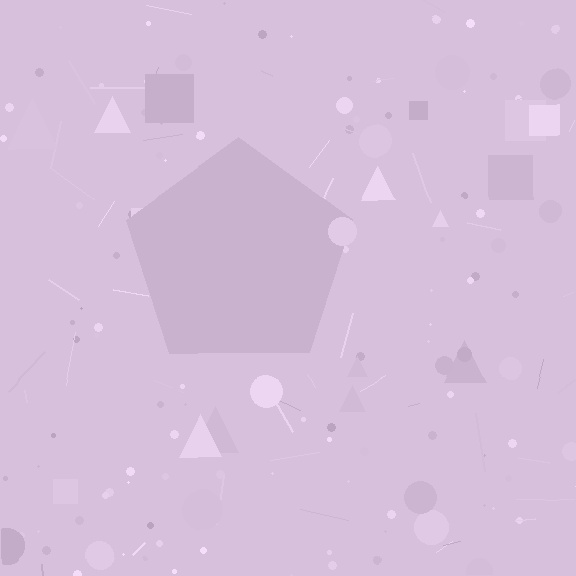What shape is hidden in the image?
A pentagon is hidden in the image.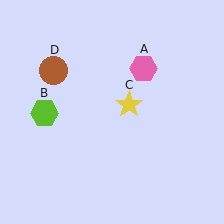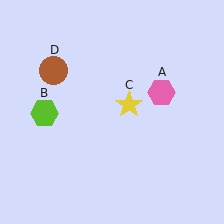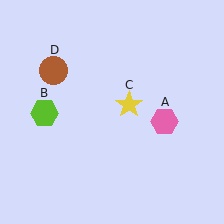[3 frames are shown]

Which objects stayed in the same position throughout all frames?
Lime hexagon (object B) and yellow star (object C) and brown circle (object D) remained stationary.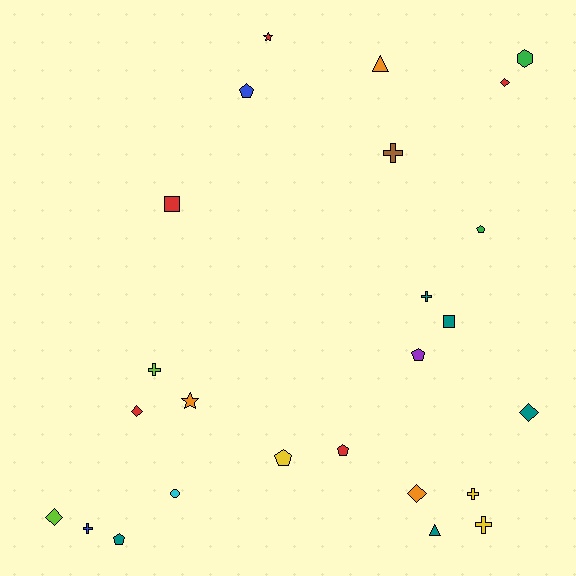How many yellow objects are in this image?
There are 3 yellow objects.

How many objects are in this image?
There are 25 objects.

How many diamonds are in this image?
There are 5 diamonds.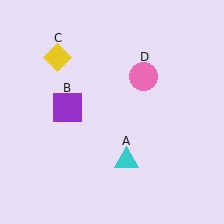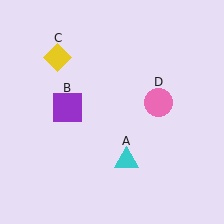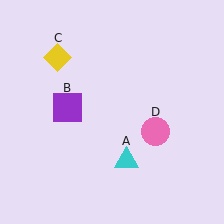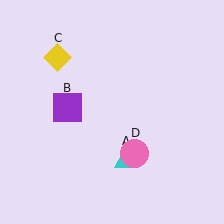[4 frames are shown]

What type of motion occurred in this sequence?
The pink circle (object D) rotated clockwise around the center of the scene.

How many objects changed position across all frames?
1 object changed position: pink circle (object D).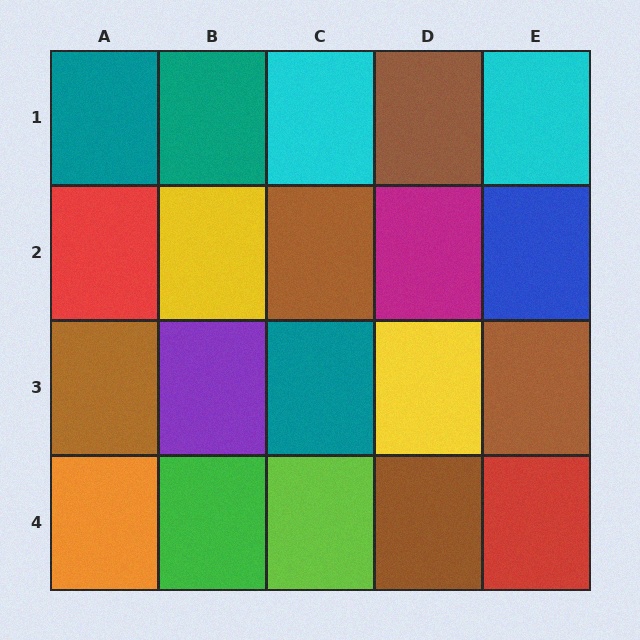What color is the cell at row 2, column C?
Brown.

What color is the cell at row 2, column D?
Magenta.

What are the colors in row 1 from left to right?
Teal, teal, cyan, brown, cyan.